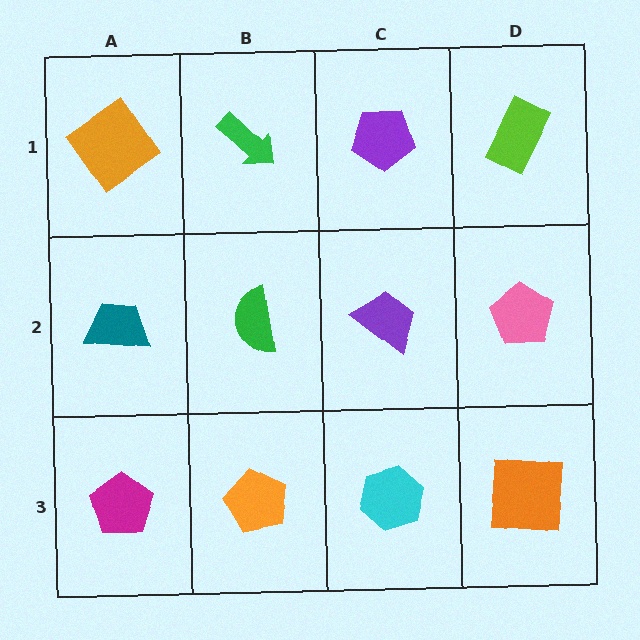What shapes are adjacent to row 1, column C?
A purple trapezoid (row 2, column C), a green arrow (row 1, column B), a lime rectangle (row 1, column D).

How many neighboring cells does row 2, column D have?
3.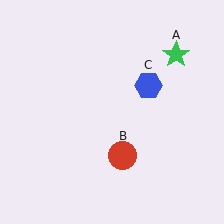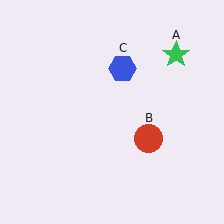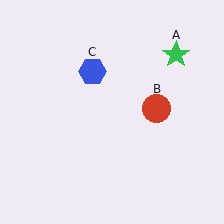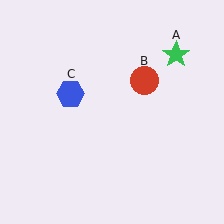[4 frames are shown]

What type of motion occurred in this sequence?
The red circle (object B), blue hexagon (object C) rotated counterclockwise around the center of the scene.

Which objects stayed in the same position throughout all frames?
Green star (object A) remained stationary.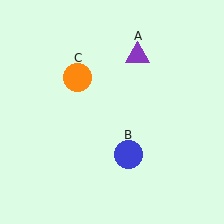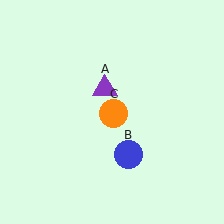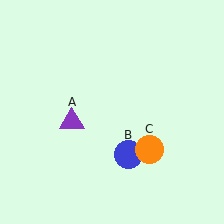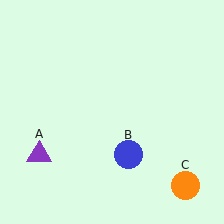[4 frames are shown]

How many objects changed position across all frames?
2 objects changed position: purple triangle (object A), orange circle (object C).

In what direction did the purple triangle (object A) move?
The purple triangle (object A) moved down and to the left.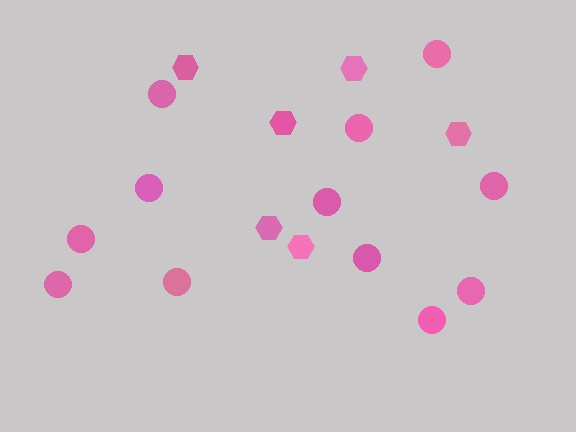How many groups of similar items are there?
There are 2 groups: one group of circles (12) and one group of hexagons (6).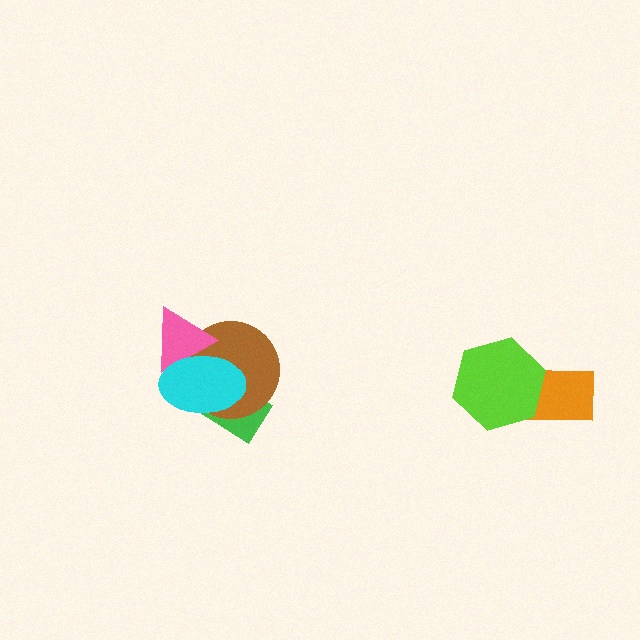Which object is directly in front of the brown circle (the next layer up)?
The pink triangle is directly in front of the brown circle.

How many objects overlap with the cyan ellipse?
3 objects overlap with the cyan ellipse.